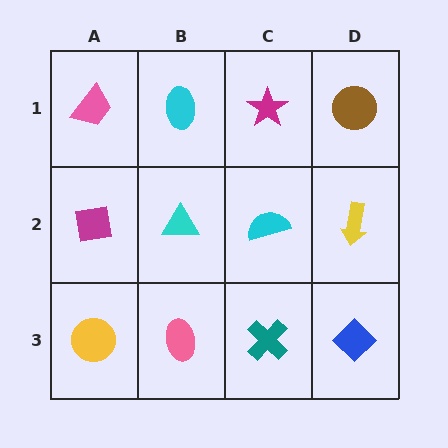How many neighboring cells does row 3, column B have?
3.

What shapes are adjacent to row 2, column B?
A cyan ellipse (row 1, column B), a pink ellipse (row 3, column B), a magenta square (row 2, column A), a cyan semicircle (row 2, column C).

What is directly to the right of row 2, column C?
A yellow arrow.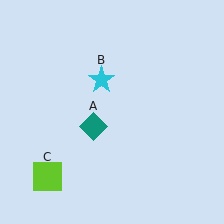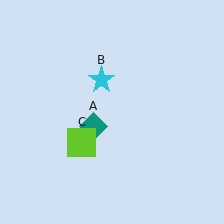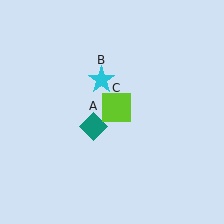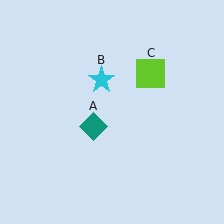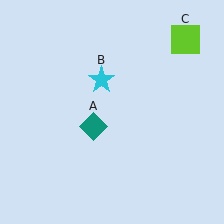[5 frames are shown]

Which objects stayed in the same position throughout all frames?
Teal diamond (object A) and cyan star (object B) remained stationary.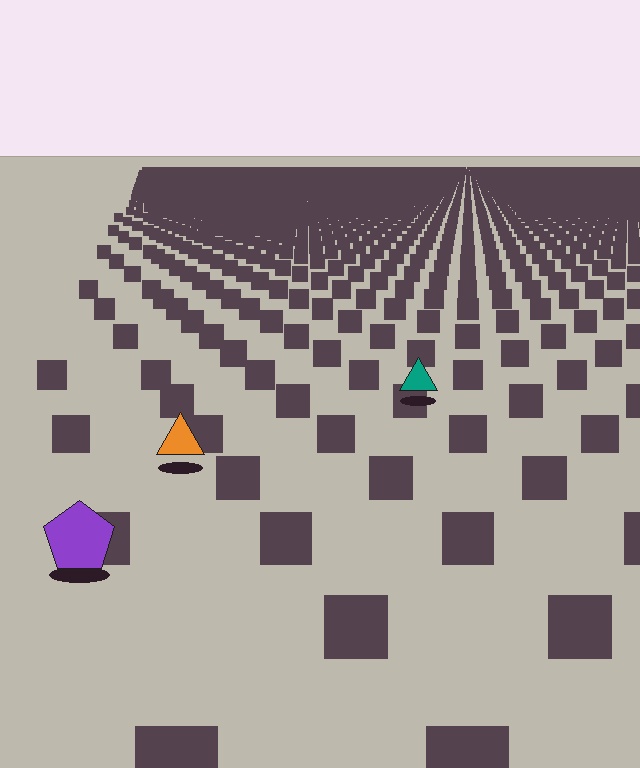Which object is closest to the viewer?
The purple pentagon is closest. The texture marks near it are larger and more spread out.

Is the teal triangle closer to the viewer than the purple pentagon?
No. The purple pentagon is closer — you can tell from the texture gradient: the ground texture is coarser near it.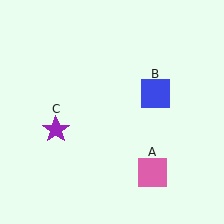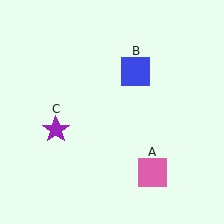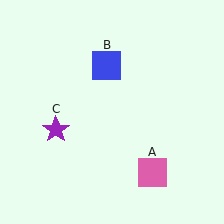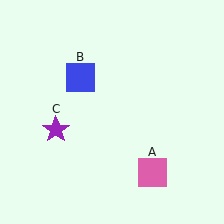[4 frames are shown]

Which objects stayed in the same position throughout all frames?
Pink square (object A) and purple star (object C) remained stationary.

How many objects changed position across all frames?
1 object changed position: blue square (object B).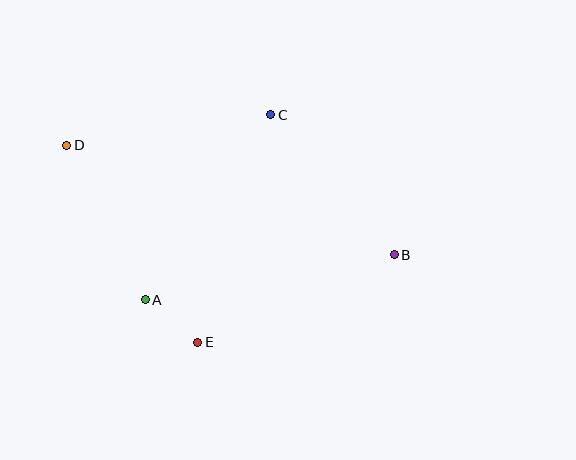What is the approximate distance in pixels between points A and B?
The distance between A and B is approximately 253 pixels.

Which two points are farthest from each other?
Points B and D are farthest from each other.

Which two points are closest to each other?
Points A and E are closest to each other.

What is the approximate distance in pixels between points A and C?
The distance between A and C is approximately 224 pixels.